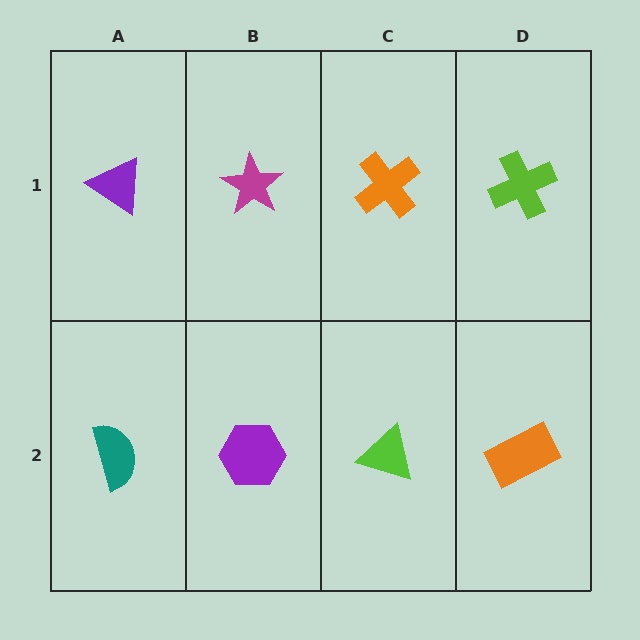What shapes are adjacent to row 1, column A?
A teal semicircle (row 2, column A), a magenta star (row 1, column B).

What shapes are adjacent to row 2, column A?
A purple triangle (row 1, column A), a purple hexagon (row 2, column B).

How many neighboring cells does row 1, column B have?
3.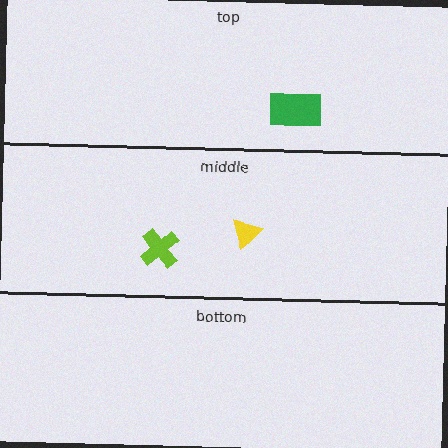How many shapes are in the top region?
1.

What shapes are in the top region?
The green rectangle.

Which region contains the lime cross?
The middle region.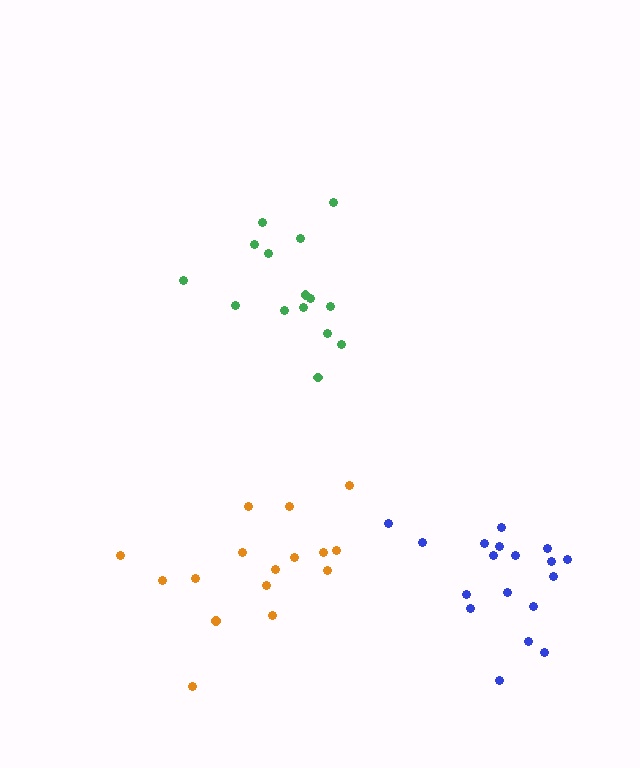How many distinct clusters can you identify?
There are 3 distinct clusters.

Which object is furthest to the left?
The orange cluster is leftmost.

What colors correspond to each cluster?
The clusters are colored: green, orange, blue.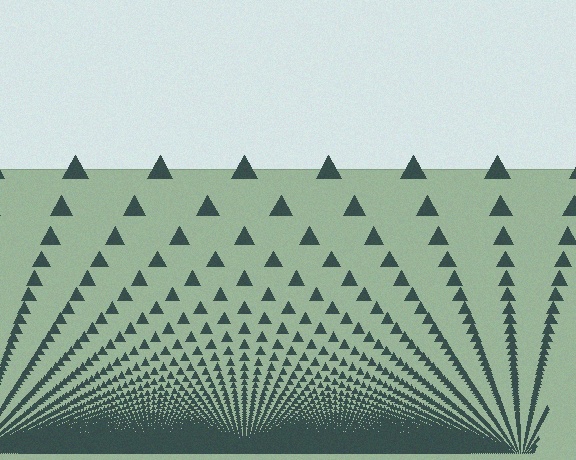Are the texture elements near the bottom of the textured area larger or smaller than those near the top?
Smaller. The gradient is inverted — elements near the bottom are smaller and denser.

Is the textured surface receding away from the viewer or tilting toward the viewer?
The surface appears to tilt toward the viewer. Texture elements get larger and sparser toward the top.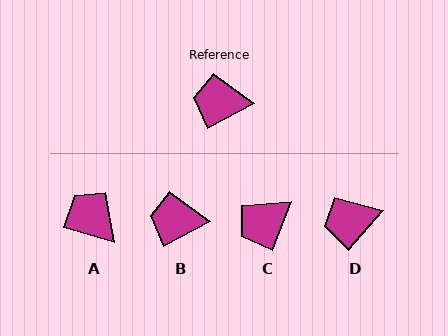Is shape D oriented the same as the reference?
No, it is off by about 21 degrees.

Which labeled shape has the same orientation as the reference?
B.